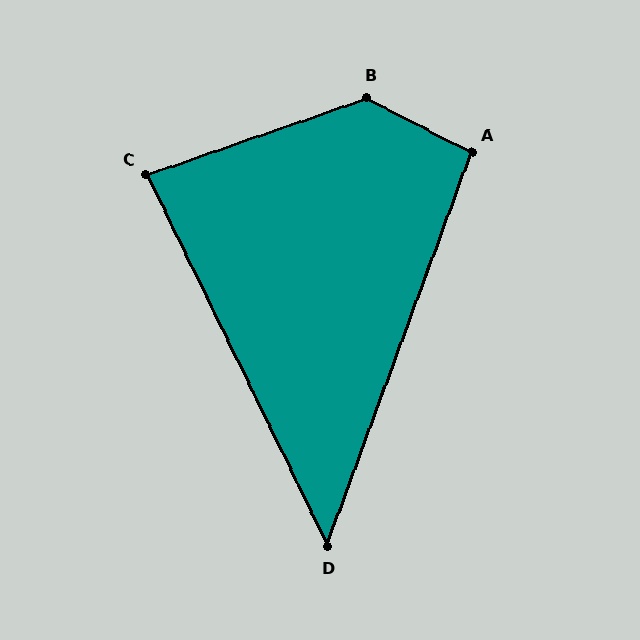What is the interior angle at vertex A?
Approximately 97 degrees (obtuse).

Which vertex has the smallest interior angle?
D, at approximately 46 degrees.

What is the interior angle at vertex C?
Approximately 83 degrees (acute).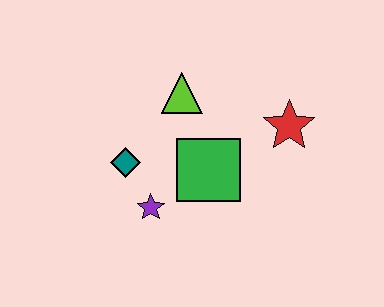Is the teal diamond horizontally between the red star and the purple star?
No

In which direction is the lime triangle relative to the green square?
The lime triangle is above the green square.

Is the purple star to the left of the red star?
Yes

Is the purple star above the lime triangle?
No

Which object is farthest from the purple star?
The red star is farthest from the purple star.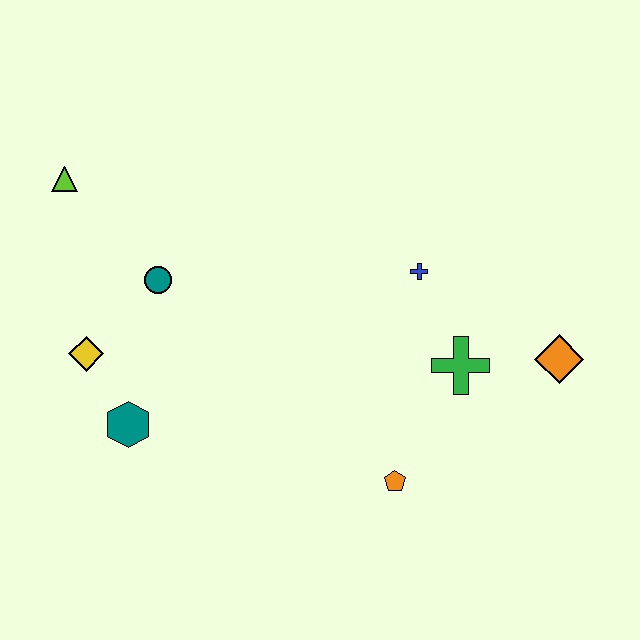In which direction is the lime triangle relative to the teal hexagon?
The lime triangle is above the teal hexagon.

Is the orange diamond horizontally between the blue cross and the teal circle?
No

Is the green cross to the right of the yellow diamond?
Yes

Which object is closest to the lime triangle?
The teal circle is closest to the lime triangle.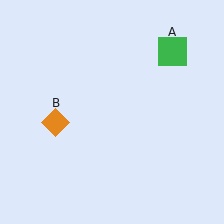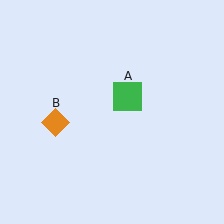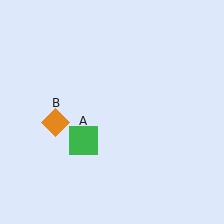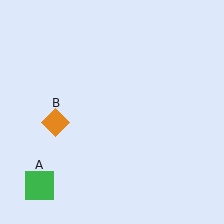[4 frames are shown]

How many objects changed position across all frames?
1 object changed position: green square (object A).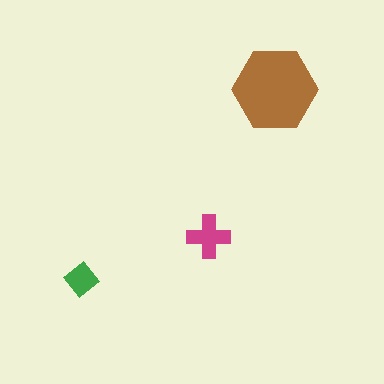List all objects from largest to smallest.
The brown hexagon, the magenta cross, the green diamond.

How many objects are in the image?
There are 3 objects in the image.